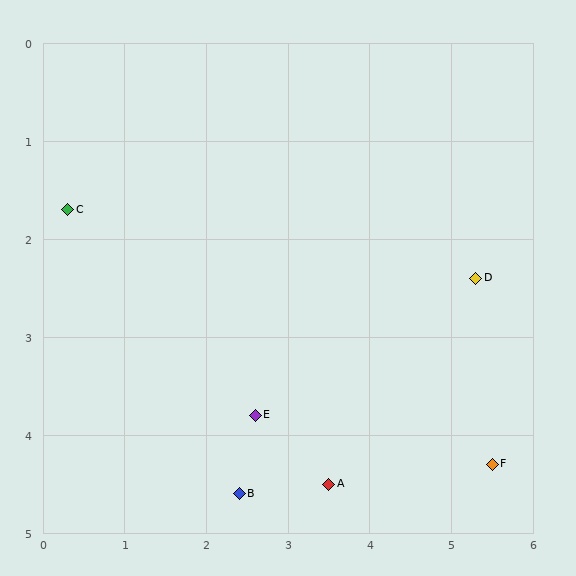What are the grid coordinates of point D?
Point D is at approximately (5.3, 2.4).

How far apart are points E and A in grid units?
Points E and A are about 1.1 grid units apart.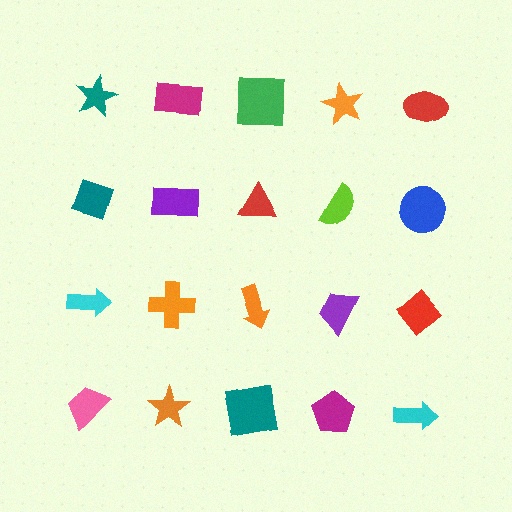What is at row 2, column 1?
A teal diamond.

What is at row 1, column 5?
A red ellipse.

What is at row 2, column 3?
A red triangle.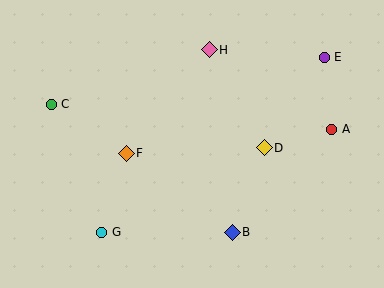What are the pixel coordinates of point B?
Point B is at (232, 232).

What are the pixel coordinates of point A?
Point A is at (332, 129).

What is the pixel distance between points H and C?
The distance between H and C is 168 pixels.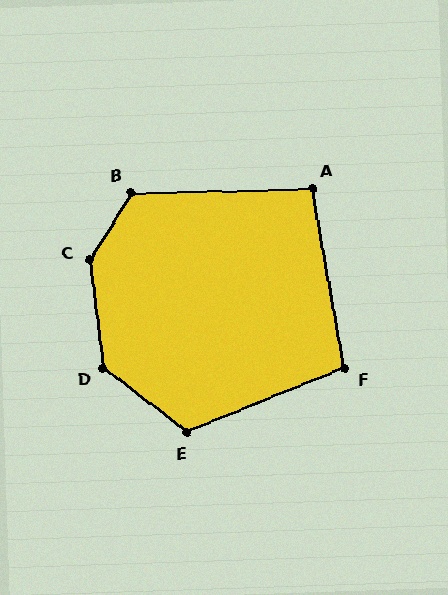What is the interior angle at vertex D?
Approximately 135 degrees (obtuse).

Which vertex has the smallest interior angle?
A, at approximately 99 degrees.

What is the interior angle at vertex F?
Approximately 102 degrees (obtuse).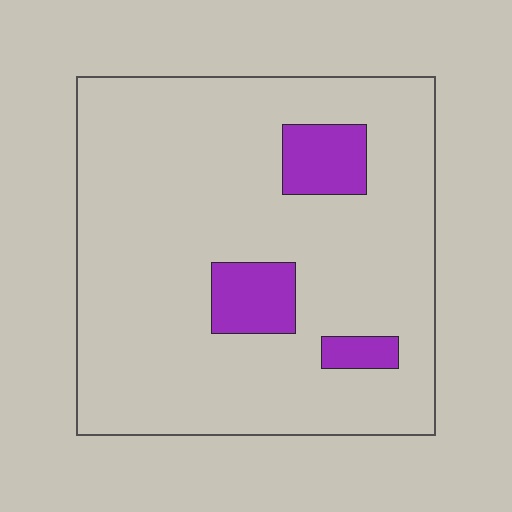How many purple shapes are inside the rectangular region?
3.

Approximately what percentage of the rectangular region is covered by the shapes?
Approximately 10%.